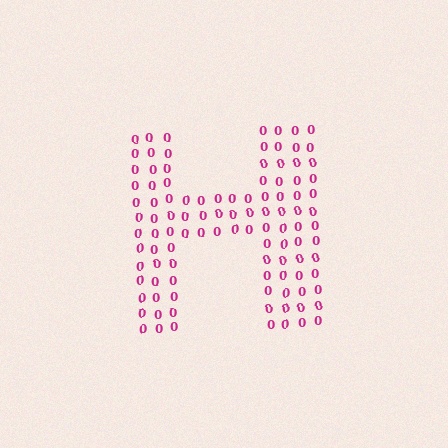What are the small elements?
The small elements are digit 0's.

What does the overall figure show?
The overall figure shows the letter H.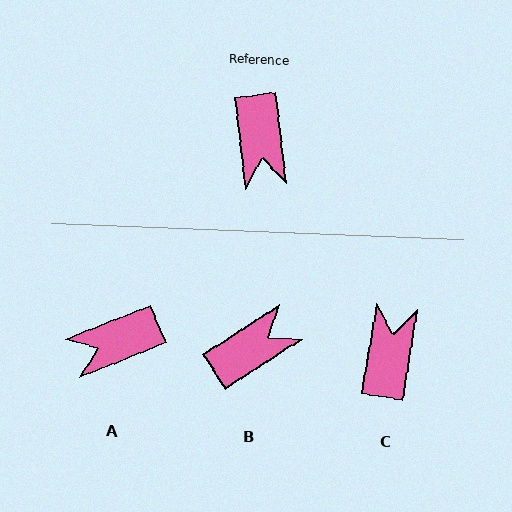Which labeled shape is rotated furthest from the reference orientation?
C, about 164 degrees away.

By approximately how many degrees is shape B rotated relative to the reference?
Approximately 116 degrees counter-clockwise.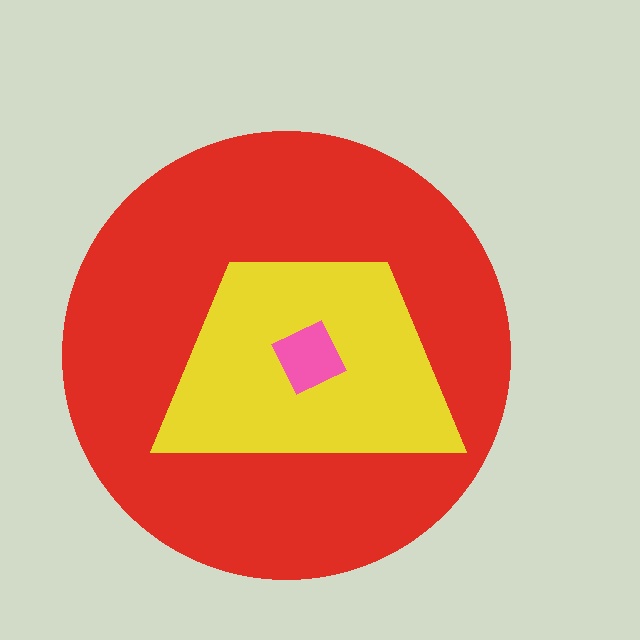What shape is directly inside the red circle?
The yellow trapezoid.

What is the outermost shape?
The red circle.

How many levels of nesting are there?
3.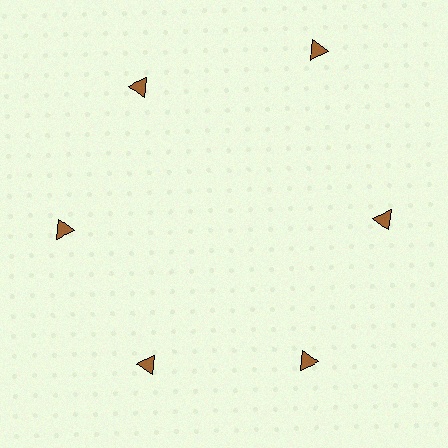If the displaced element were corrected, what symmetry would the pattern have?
It would have 6-fold rotational symmetry — the pattern would map onto itself every 60 degrees.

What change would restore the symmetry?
The symmetry would be restored by moving it inward, back onto the ring so that all 6 triangles sit at equal angles and equal distance from the center.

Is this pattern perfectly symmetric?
No. The 6 brown triangles are arranged in a ring, but one element near the 1 o'clock position is pushed outward from the center, breaking the 6-fold rotational symmetry.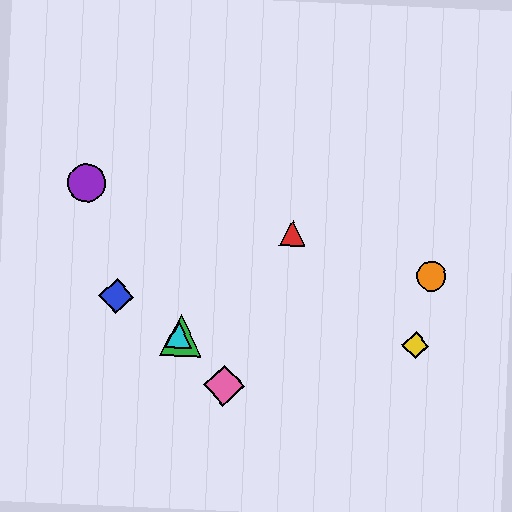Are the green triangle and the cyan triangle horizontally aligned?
Yes, both are at y≈335.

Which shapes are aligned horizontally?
The green triangle, the yellow diamond, the cyan triangle are aligned horizontally.